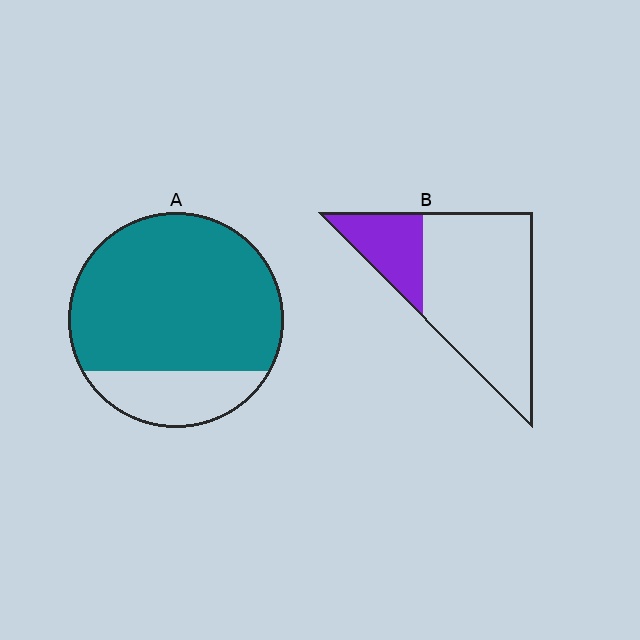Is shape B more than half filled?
No.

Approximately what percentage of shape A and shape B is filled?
A is approximately 80% and B is approximately 25%.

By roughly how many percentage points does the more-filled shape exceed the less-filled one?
By roughly 55 percentage points (A over B).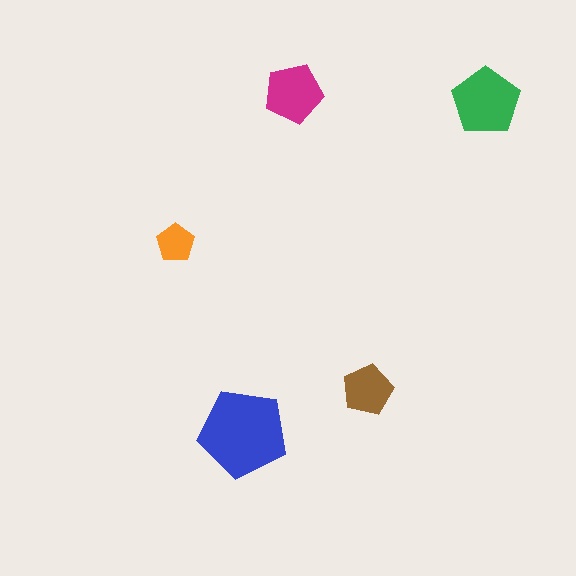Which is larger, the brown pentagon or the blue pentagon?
The blue one.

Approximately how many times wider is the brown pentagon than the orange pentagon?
About 1.5 times wider.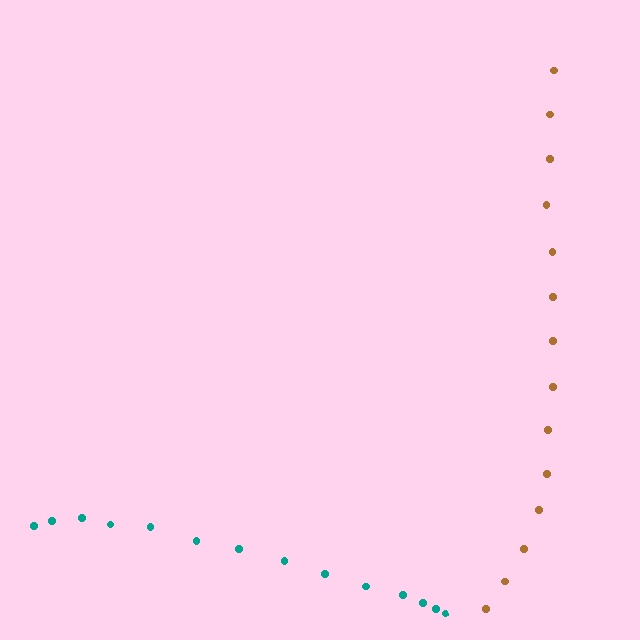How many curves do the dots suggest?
There are 2 distinct paths.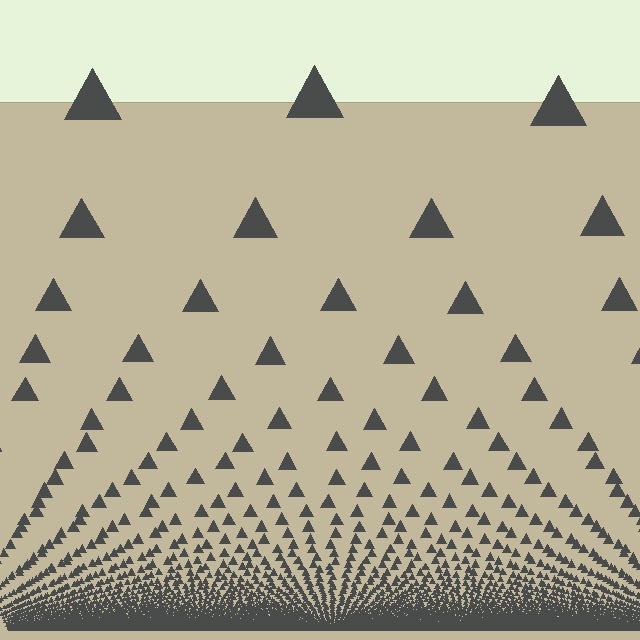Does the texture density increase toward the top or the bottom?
Density increases toward the bottom.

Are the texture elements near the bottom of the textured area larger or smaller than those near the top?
Smaller. The gradient is inverted — elements near the bottom are smaller and denser.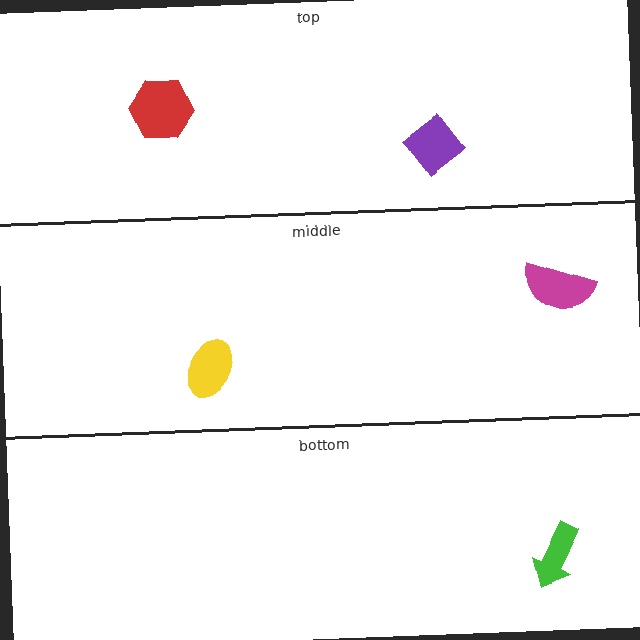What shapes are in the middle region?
The yellow ellipse, the magenta semicircle.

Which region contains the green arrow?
The bottom region.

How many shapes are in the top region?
2.